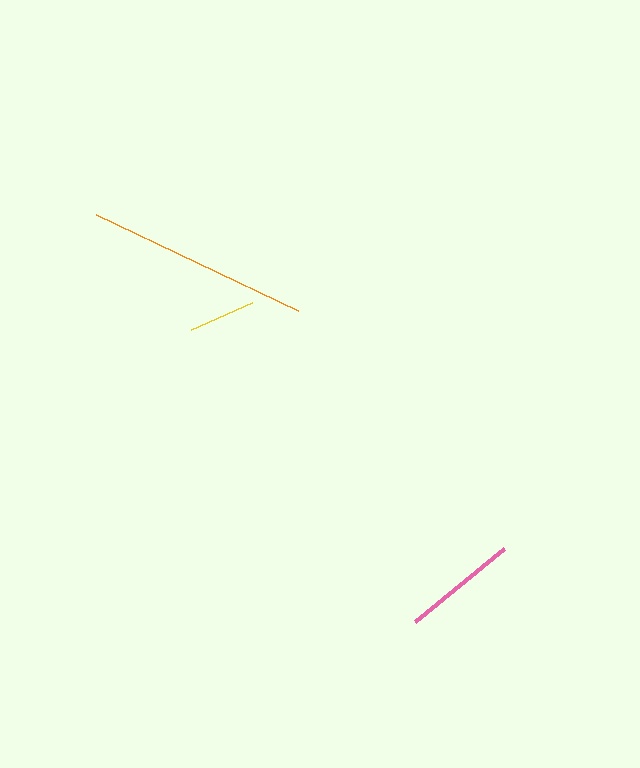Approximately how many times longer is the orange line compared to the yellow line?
The orange line is approximately 3.3 times the length of the yellow line.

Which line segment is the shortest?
The yellow line is the shortest at approximately 67 pixels.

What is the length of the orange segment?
The orange segment is approximately 223 pixels long.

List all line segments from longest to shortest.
From longest to shortest: orange, pink, yellow.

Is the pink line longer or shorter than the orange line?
The orange line is longer than the pink line.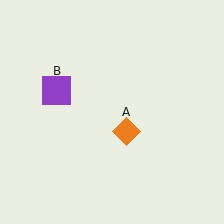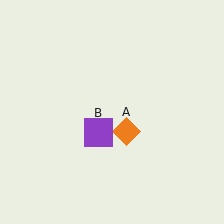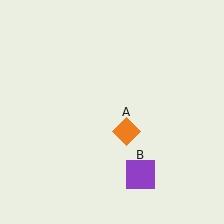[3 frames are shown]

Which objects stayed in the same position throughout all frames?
Orange diamond (object A) remained stationary.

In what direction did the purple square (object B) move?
The purple square (object B) moved down and to the right.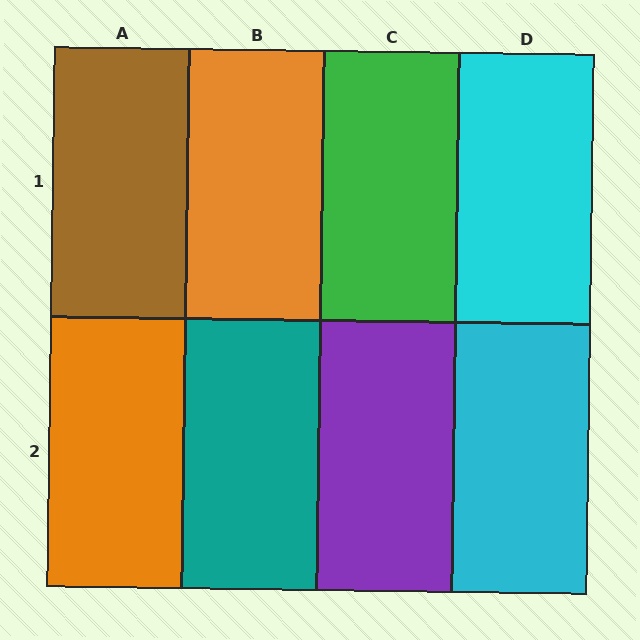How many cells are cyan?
2 cells are cyan.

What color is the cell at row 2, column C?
Purple.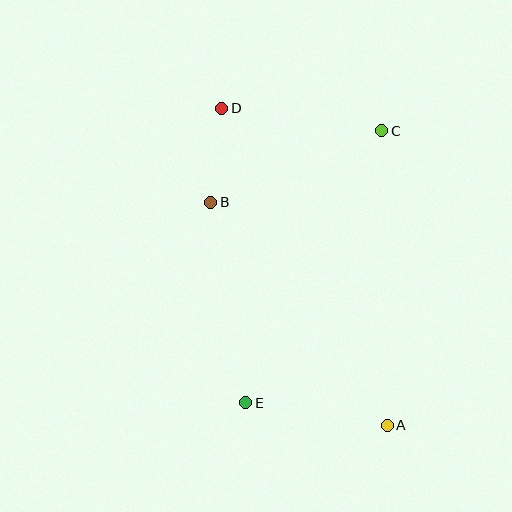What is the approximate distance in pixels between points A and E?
The distance between A and E is approximately 143 pixels.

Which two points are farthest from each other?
Points A and D are farthest from each other.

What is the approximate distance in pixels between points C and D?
The distance between C and D is approximately 161 pixels.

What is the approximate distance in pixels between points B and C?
The distance between B and C is approximately 185 pixels.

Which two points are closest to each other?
Points B and D are closest to each other.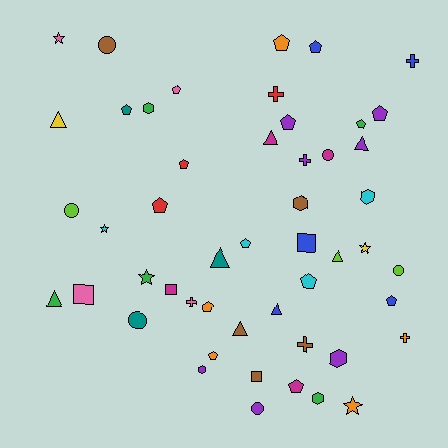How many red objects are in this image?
There are 3 red objects.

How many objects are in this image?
There are 50 objects.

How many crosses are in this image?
There are 6 crosses.